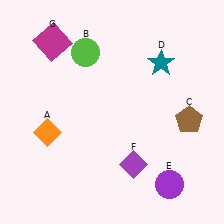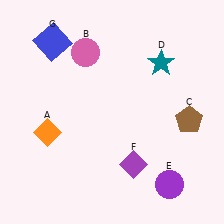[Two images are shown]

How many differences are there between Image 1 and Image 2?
There are 2 differences between the two images.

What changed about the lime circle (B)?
In Image 1, B is lime. In Image 2, it changed to pink.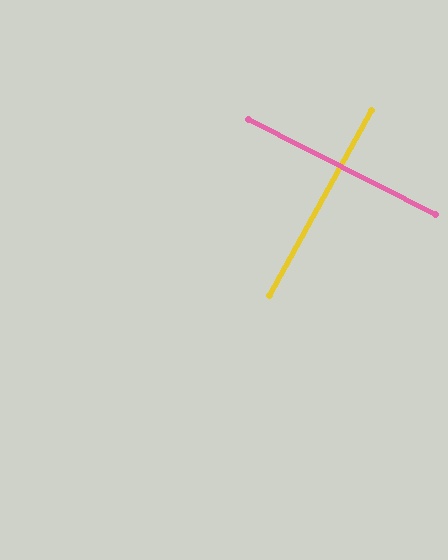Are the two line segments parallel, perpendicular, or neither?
Perpendicular — they meet at approximately 88°.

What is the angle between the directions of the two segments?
Approximately 88 degrees.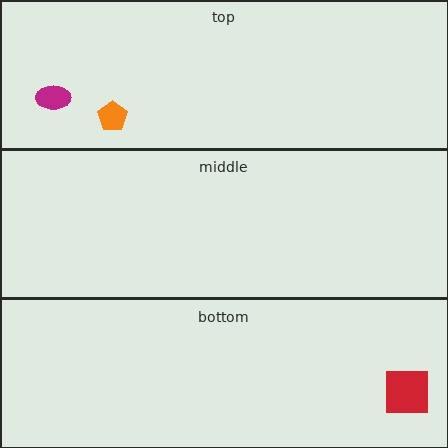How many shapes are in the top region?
2.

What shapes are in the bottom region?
The red square.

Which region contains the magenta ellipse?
The top region.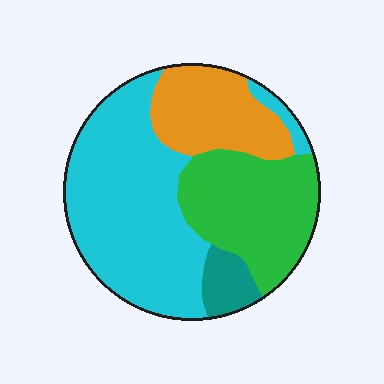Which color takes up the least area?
Teal, at roughly 5%.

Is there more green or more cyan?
Cyan.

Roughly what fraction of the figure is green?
Green takes up between a sixth and a third of the figure.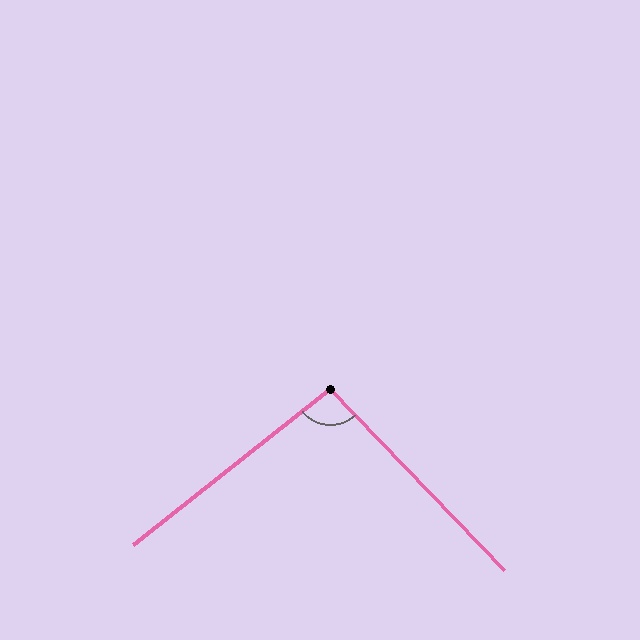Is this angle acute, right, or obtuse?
It is obtuse.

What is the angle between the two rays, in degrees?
Approximately 95 degrees.